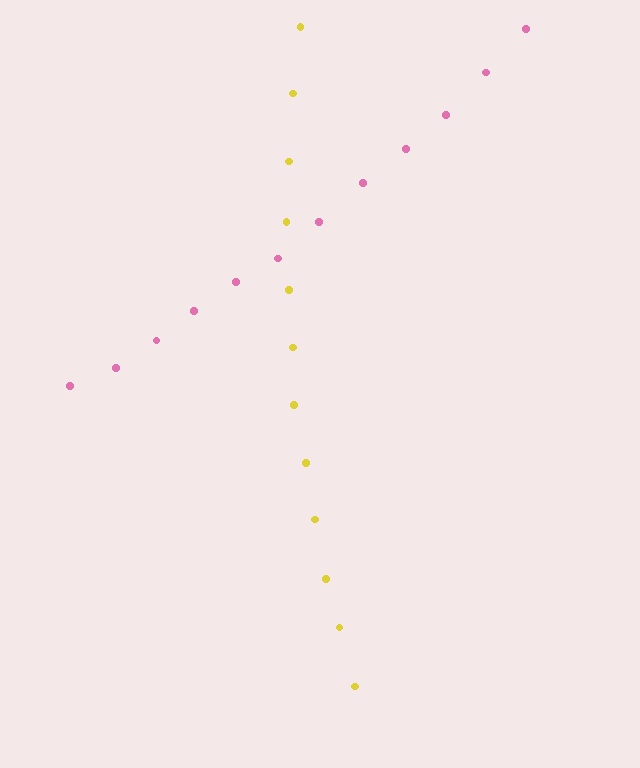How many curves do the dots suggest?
There are 2 distinct paths.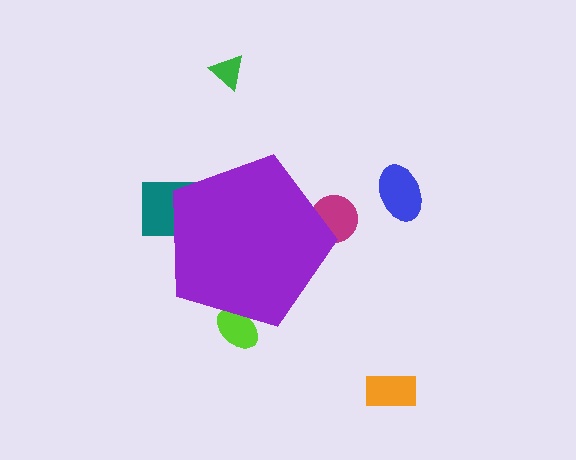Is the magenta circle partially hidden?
Yes, the magenta circle is partially hidden behind the purple pentagon.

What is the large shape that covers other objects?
A purple pentagon.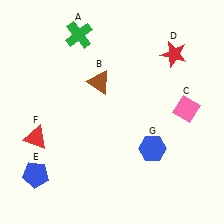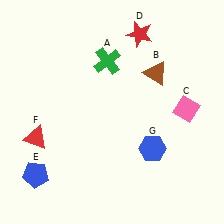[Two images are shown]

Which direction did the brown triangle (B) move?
The brown triangle (B) moved right.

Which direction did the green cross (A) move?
The green cross (A) moved right.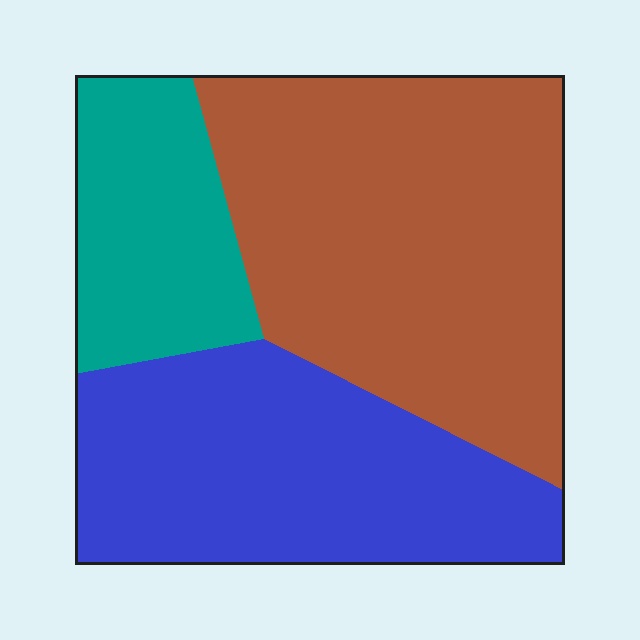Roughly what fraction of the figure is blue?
Blue covers around 35% of the figure.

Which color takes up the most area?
Brown, at roughly 45%.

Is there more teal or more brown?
Brown.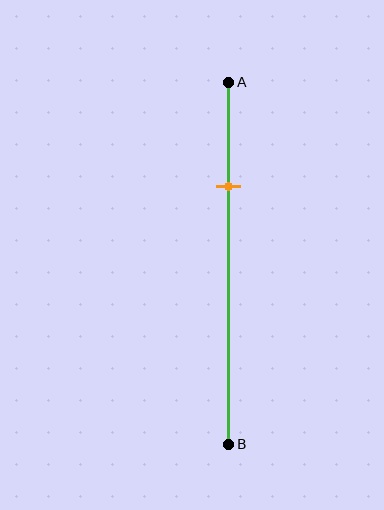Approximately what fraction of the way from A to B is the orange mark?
The orange mark is approximately 30% of the way from A to B.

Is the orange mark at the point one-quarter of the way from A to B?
No, the mark is at about 30% from A, not at the 25% one-quarter point.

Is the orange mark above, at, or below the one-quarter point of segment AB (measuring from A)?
The orange mark is below the one-quarter point of segment AB.